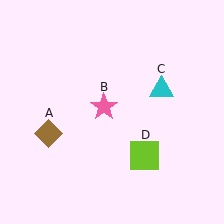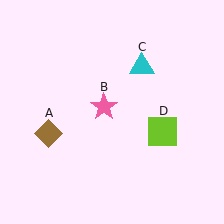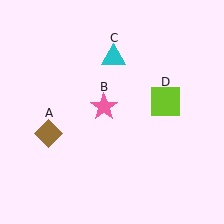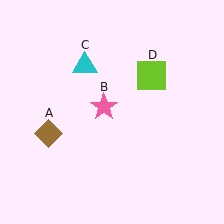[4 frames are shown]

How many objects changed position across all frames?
2 objects changed position: cyan triangle (object C), lime square (object D).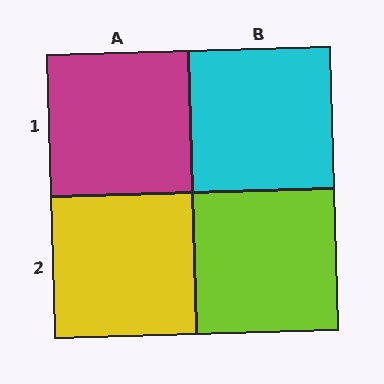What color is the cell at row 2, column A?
Yellow.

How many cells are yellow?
1 cell is yellow.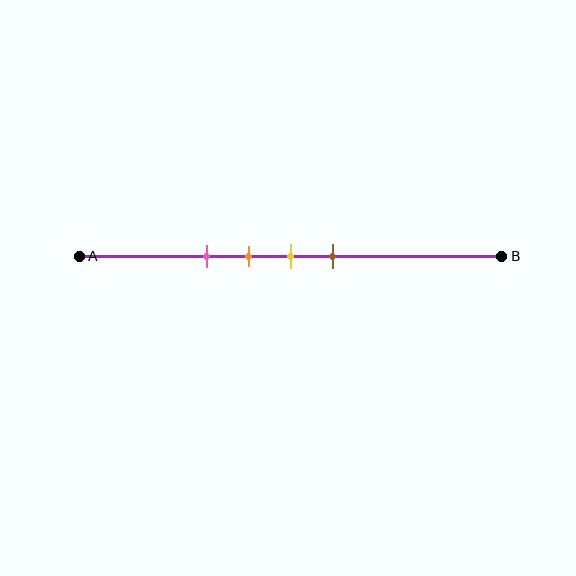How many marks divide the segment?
There are 4 marks dividing the segment.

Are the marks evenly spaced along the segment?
Yes, the marks are approximately evenly spaced.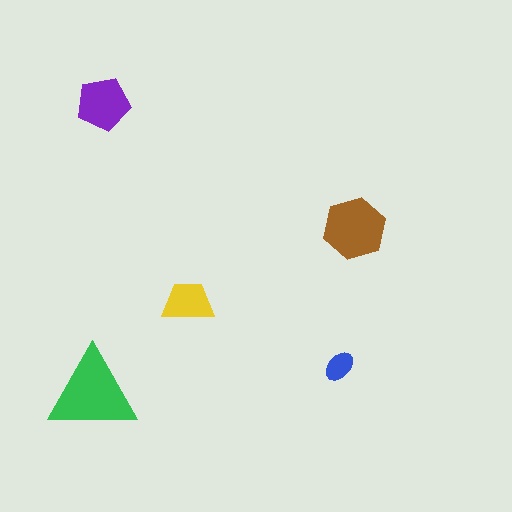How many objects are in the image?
There are 5 objects in the image.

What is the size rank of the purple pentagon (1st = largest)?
3rd.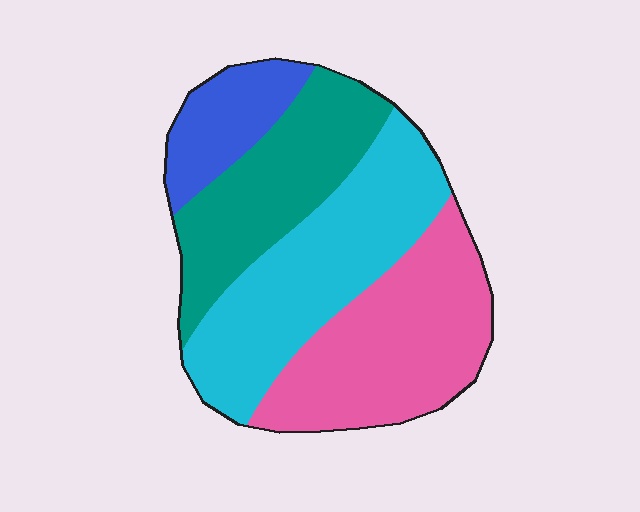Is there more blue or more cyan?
Cyan.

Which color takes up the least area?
Blue, at roughly 10%.